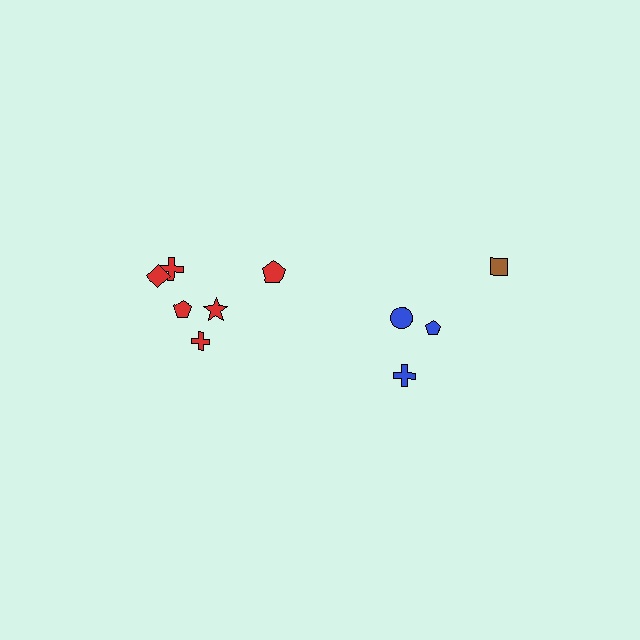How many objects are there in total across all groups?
There are 10 objects.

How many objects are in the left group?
There are 6 objects.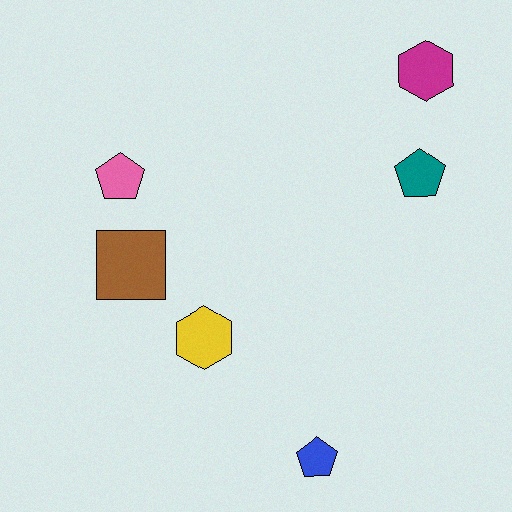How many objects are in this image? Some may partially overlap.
There are 6 objects.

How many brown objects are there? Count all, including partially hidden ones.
There is 1 brown object.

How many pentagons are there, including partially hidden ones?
There are 3 pentagons.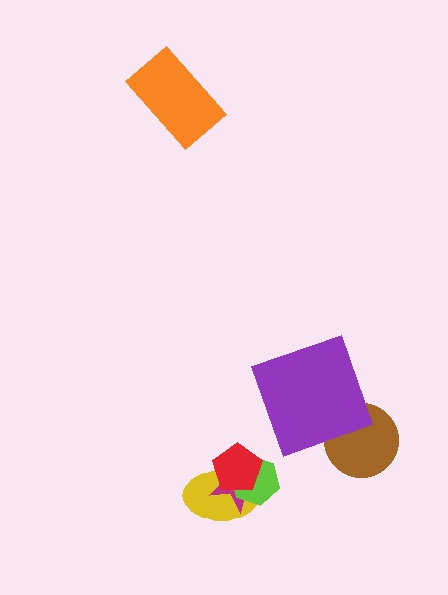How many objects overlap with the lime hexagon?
3 objects overlap with the lime hexagon.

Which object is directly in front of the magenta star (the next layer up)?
The lime hexagon is directly in front of the magenta star.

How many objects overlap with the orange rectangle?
0 objects overlap with the orange rectangle.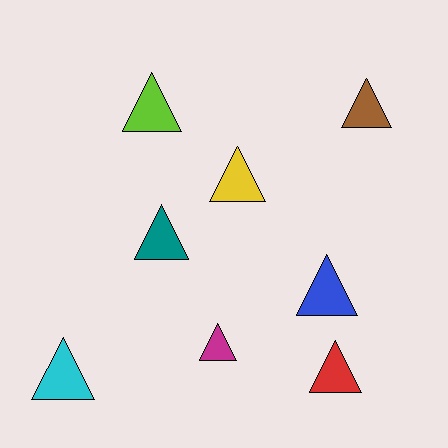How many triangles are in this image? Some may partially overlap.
There are 8 triangles.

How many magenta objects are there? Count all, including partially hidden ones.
There is 1 magenta object.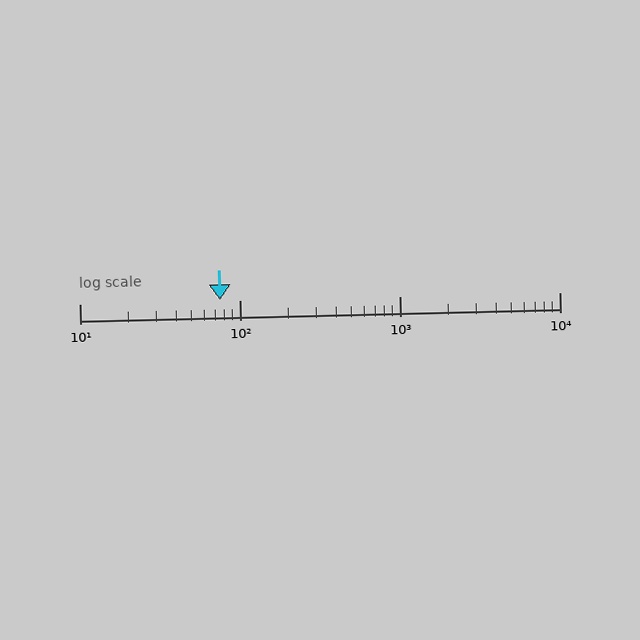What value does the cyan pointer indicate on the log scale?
The pointer indicates approximately 75.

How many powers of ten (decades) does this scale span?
The scale spans 3 decades, from 10 to 10000.